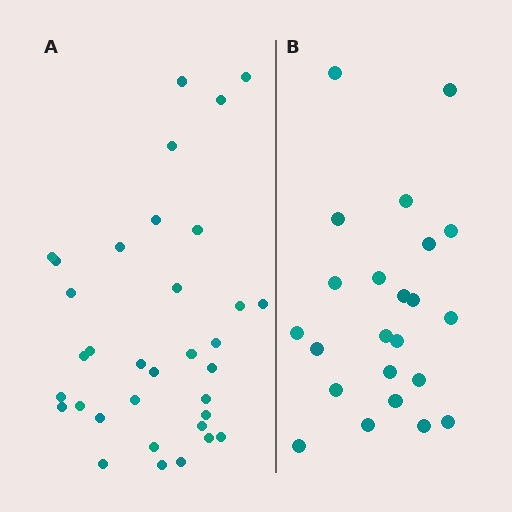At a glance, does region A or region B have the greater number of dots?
Region A (the left region) has more dots.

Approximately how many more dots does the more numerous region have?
Region A has roughly 12 or so more dots than region B.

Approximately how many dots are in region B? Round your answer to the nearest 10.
About 20 dots. (The exact count is 23, which rounds to 20.)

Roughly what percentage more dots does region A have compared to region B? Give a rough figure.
About 50% more.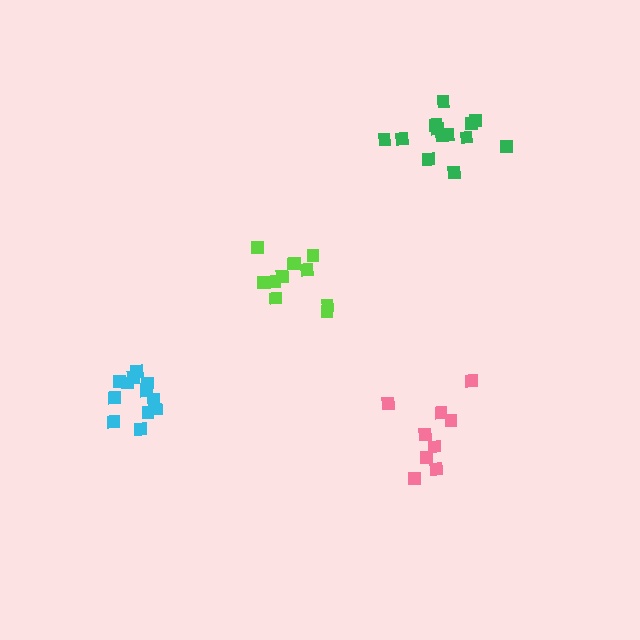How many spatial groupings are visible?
There are 4 spatial groupings.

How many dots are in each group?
Group 1: 9 dots, Group 2: 11 dots, Group 3: 13 dots, Group 4: 13 dots (46 total).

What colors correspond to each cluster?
The clusters are colored: pink, lime, cyan, green.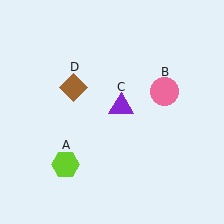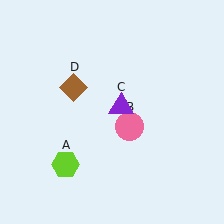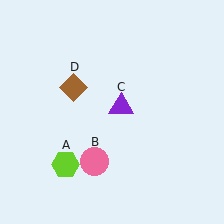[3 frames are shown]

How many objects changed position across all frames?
1 object changed position: pink circle (object B).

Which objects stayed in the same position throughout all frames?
Lime hexagon (object A) and purple triangle (object C) and brown diamond (object D) remained stationary.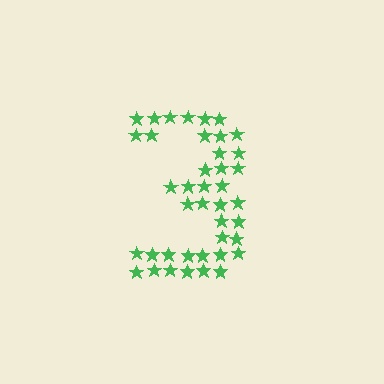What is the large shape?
The large shape is the digit 3.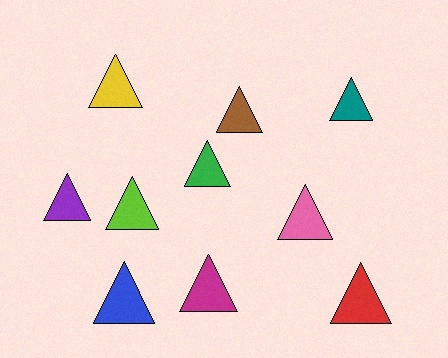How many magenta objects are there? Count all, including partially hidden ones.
There is 1 magenta object.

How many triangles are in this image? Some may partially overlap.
There are 10 triangles.